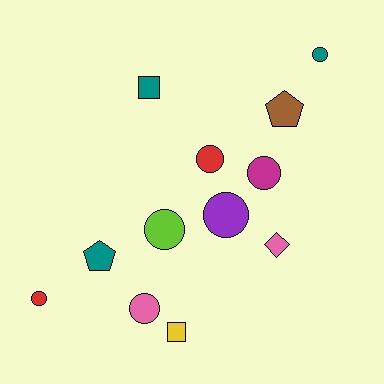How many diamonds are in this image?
There is 1 diamond.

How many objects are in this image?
There are 12 objects.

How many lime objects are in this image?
There is 1 lime object.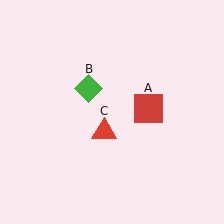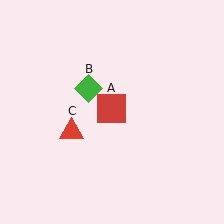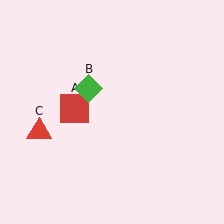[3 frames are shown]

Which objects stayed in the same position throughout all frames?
Green diamond (object B) remained stationary.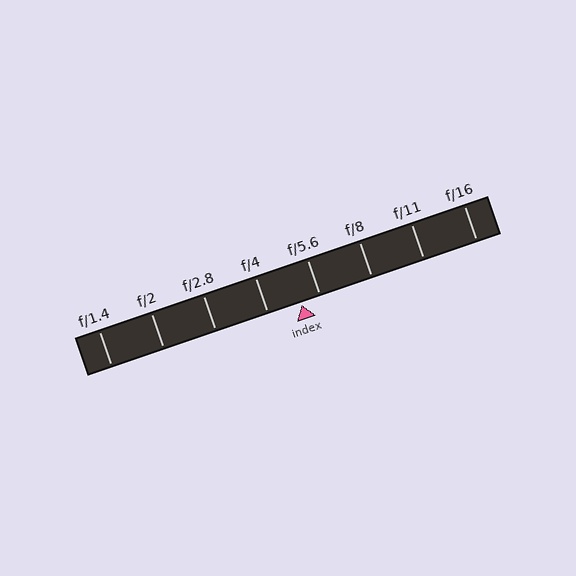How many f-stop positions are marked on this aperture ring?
There are 8 f-stop positions marked.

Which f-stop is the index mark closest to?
The index mark is closest to f/5.6.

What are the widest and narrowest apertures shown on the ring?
The widest aperture shown is f/1.4 and the narrowest is f/16.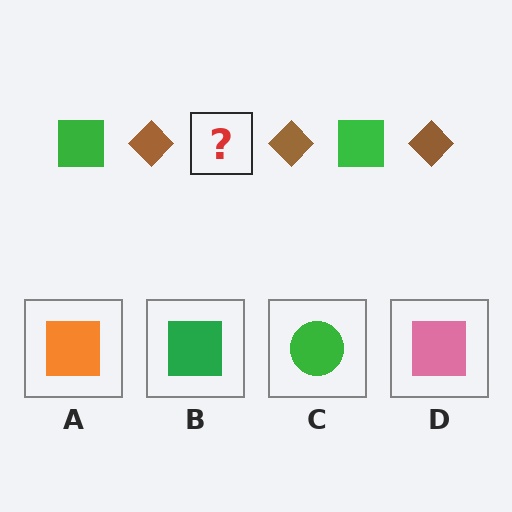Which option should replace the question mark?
Option B.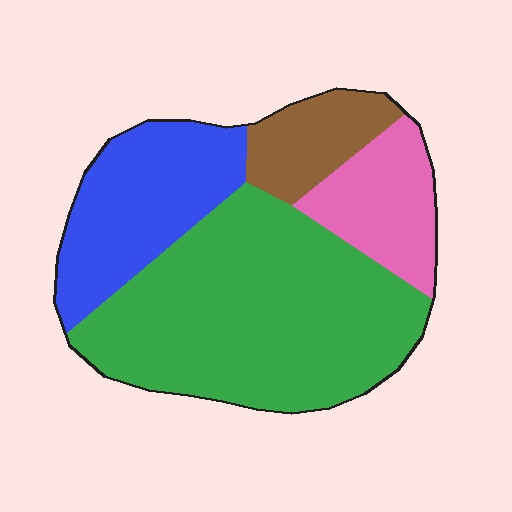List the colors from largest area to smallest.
From largest to smallest: green, blue, pink, brown.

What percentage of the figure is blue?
Blue takes up about one quarter (1/4) of the figure.